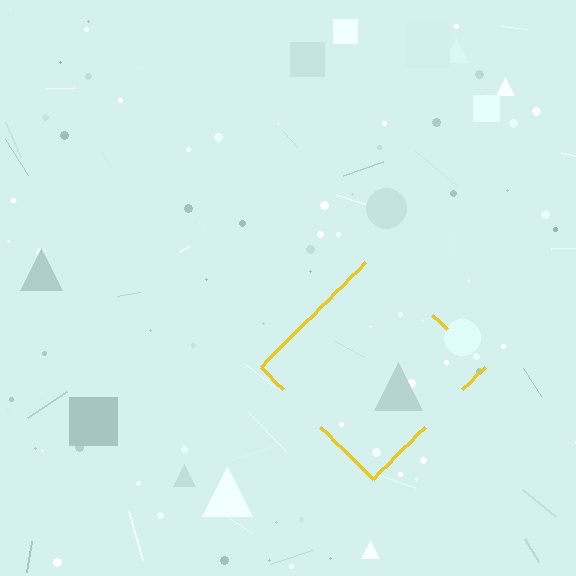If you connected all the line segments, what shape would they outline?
They would outline a diamond.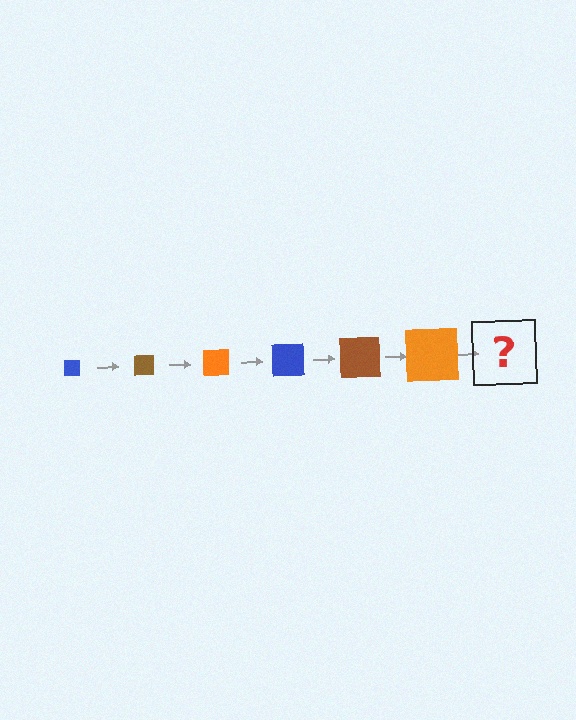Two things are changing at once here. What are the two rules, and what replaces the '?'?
The two rules are that the square grows larger each step and the color cycles through blue, brown, and orange. The '?' should be a blue square, larger than the previous one.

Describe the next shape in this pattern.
It should be a blue square, larger than the previous one.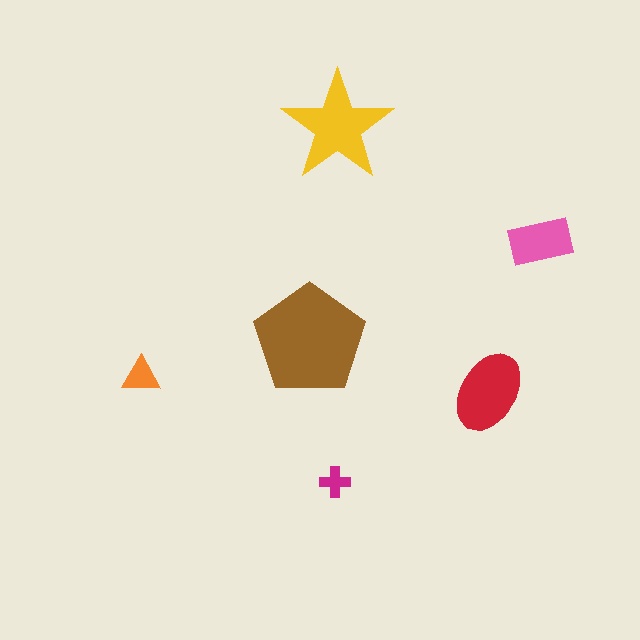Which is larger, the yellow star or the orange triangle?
The yellow star.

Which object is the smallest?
The magenta cross.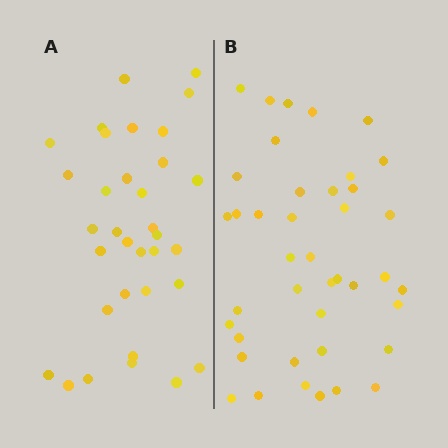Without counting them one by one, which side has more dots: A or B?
Region B (the right region) has more dots.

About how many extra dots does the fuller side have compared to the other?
Region B has roughly 8 or so more dots than region A.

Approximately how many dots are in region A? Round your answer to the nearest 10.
About 30 dots. (The exact count is 34, which rounds to 30.)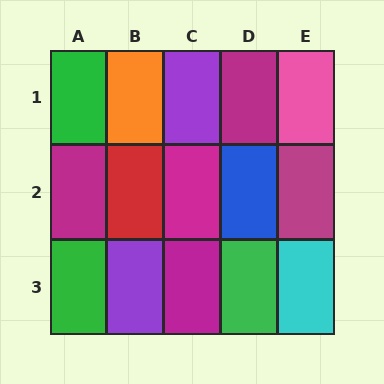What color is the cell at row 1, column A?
Green.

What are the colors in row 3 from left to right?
Green, purple, magenta, green, cyan.